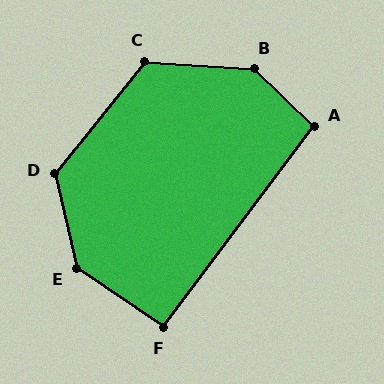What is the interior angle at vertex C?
Approximately 125 degrees (obtuse).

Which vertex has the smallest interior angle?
F, at approximately 93 degrees.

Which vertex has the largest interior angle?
B, at approximately 139 degrees.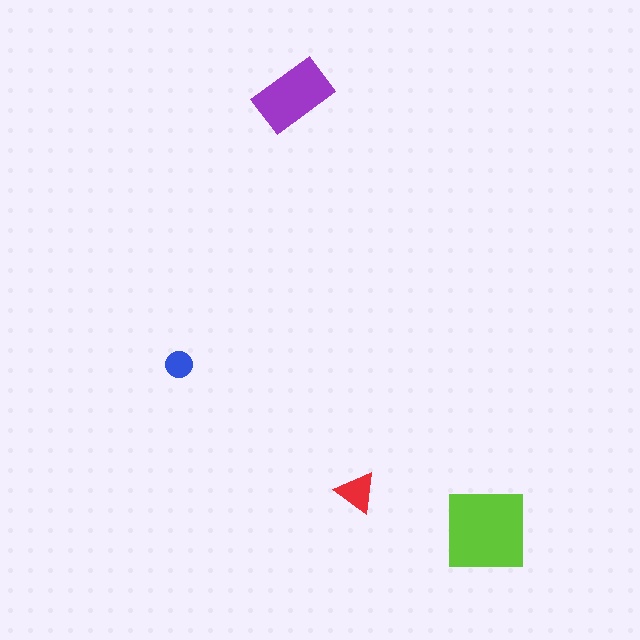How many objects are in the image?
There are 4 objects in the image.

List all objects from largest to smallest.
The lime square, the purple rectangle, the red triangle, the blue circle.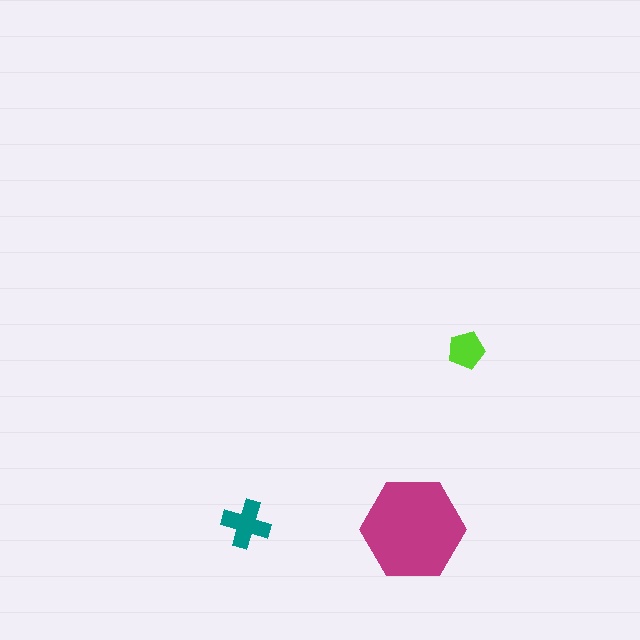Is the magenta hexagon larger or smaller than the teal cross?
Larger.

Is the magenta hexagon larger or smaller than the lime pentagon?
Larger.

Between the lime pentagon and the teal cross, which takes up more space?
The teal cross.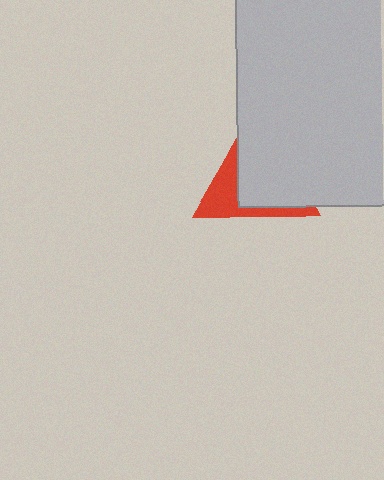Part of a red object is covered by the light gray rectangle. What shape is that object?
It is a triangle.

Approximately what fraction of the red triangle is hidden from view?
Roughly 66% of the red triangle is hidden behind the light gray rectangle.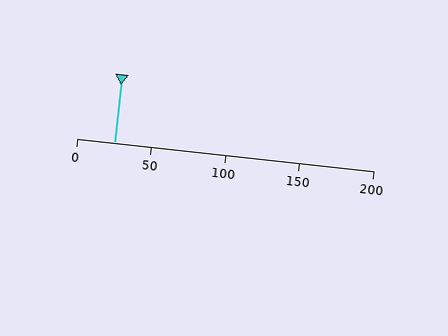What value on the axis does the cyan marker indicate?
The marker indicates approximately 25.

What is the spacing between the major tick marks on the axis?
The major ticks are spaced 50 apart.